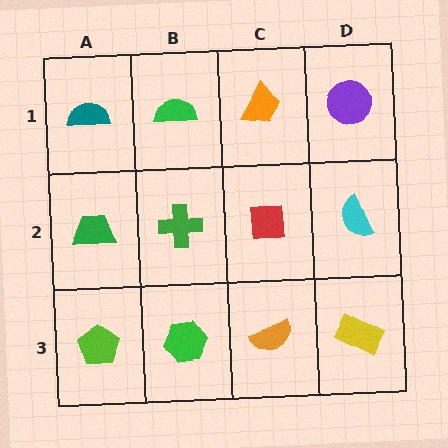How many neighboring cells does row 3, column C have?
3.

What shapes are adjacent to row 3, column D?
A cyan semicircle (row 2, column D), an orange semicircle (row 3, column C).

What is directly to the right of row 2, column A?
A green cross.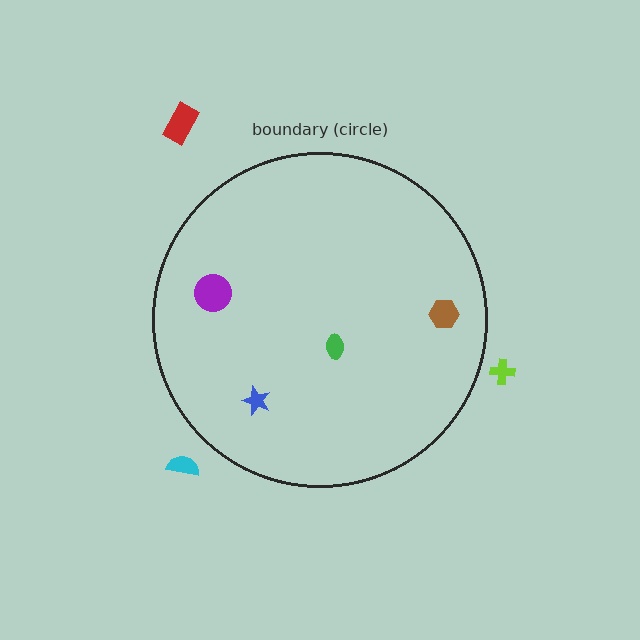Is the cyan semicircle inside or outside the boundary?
Outside.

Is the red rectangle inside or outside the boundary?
Outside.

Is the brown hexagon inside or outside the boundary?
Inside.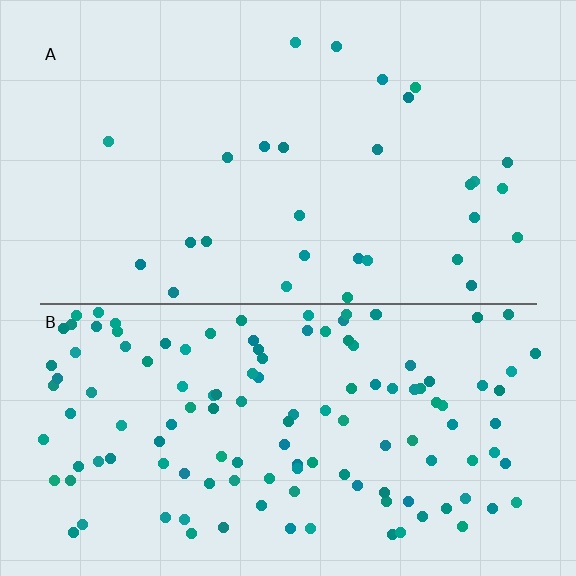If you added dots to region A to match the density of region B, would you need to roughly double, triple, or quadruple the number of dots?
Approximately quadruple.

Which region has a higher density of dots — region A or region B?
B (the bottom).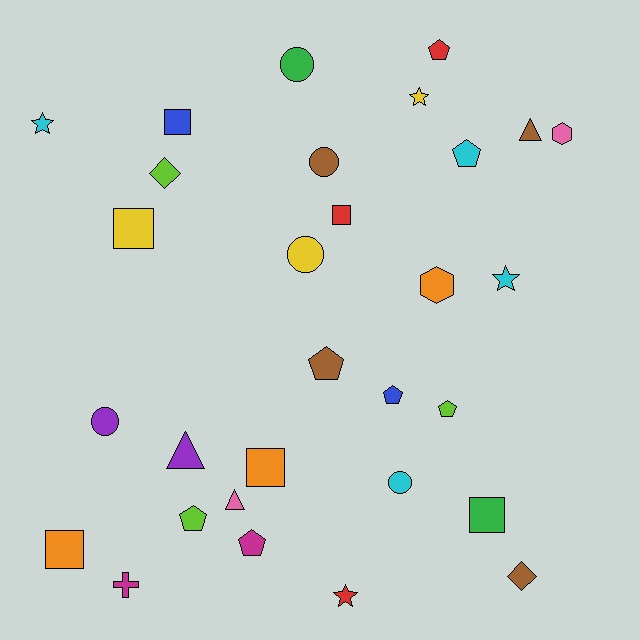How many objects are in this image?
There are 30 objects.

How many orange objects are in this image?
There are 3 orange objects.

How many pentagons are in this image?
There are 7 pentagons.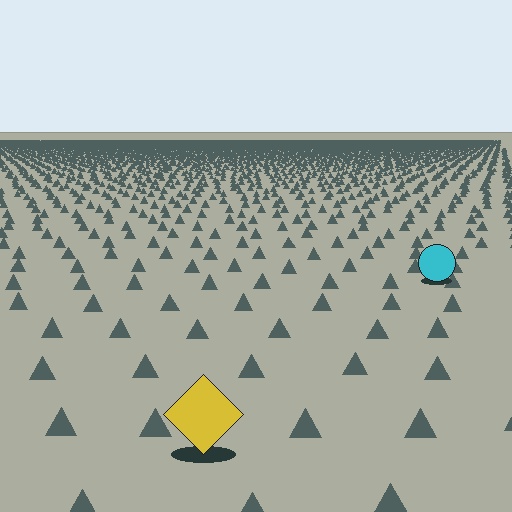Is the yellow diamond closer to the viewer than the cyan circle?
Yes. The yellow diamond is closer — you can tell from the texture gradient: the ground texture is coarser near it.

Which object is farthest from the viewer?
The cyan circle is farthest from the viewer. It appears smaller and the ground texture around it is denser.